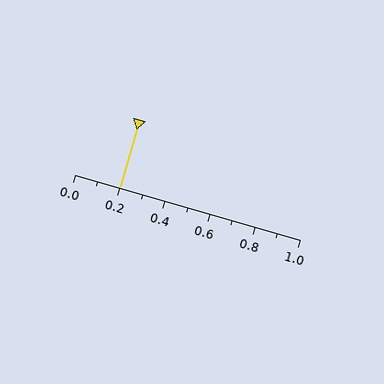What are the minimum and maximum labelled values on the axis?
The axis runs from 0.0 to 1.0.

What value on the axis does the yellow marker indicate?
The marker indicates approximately 0.2.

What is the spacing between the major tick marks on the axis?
The major ticks are spaced 0.2 apart.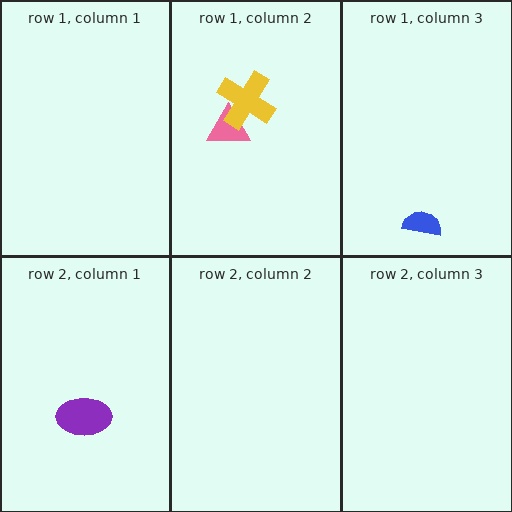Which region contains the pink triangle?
The row 1, column 2 region.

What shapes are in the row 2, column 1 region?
The purple ellipse.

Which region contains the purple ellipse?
The row 2, column 1 region.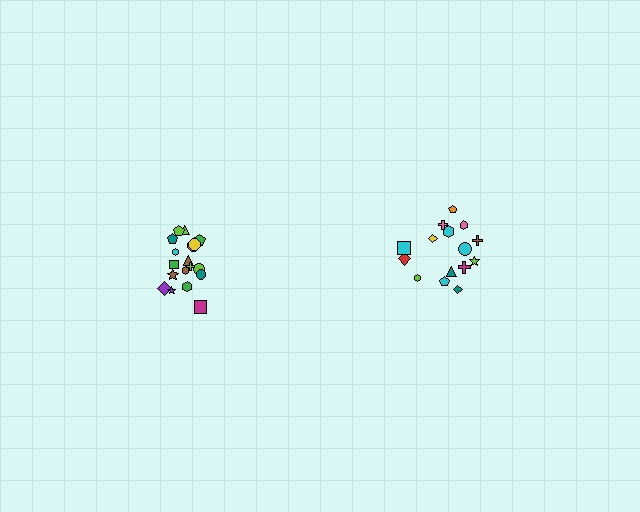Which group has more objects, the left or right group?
The left group.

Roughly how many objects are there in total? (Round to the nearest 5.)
Roughly 35 objects in total.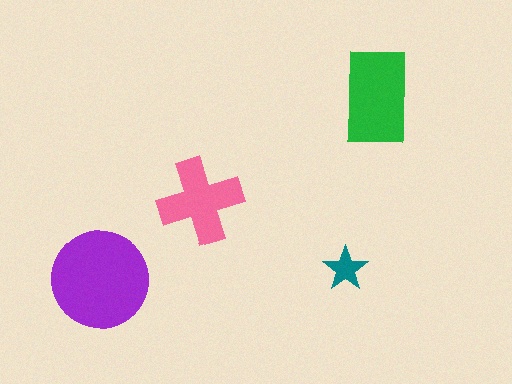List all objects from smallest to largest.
The teal star, the pink cross, the green rectangle, the purple circle.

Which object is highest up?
The green rectangle is topmost.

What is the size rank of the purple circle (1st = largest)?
1st.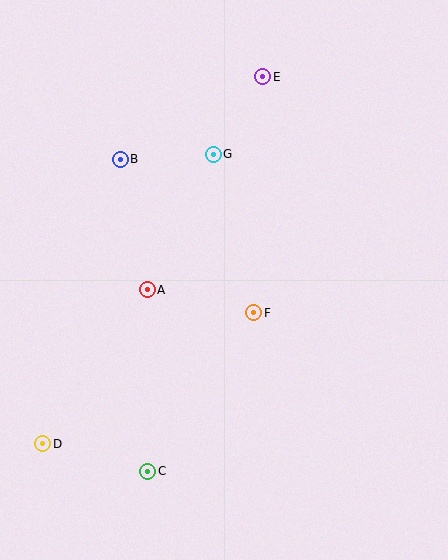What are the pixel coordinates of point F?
Point F is at (254, 313).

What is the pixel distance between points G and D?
The distance between G and D is 336 pixels.